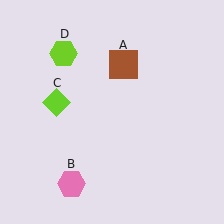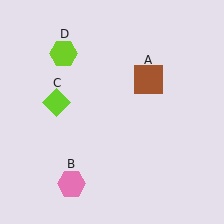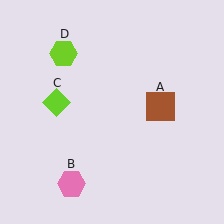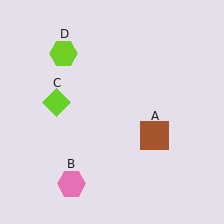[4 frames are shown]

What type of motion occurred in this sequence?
The brown square (object A) rotated clockwise around the center of the scene.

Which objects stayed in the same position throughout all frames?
Pink hexagon (object B) and lime diamond (object C) and lime hexagon (object D) remained stationary.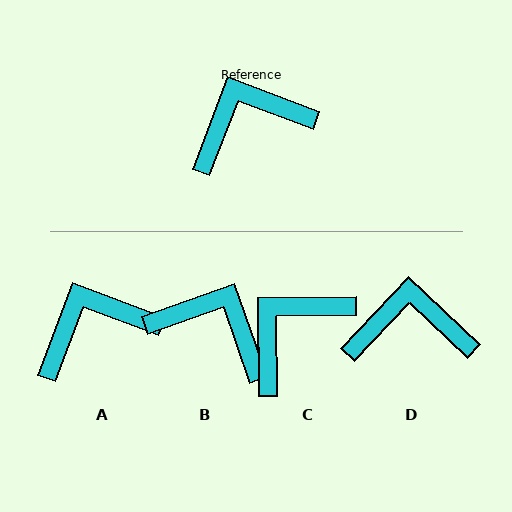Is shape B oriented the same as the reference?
No, it is off by about 50 degrees.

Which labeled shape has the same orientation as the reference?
A.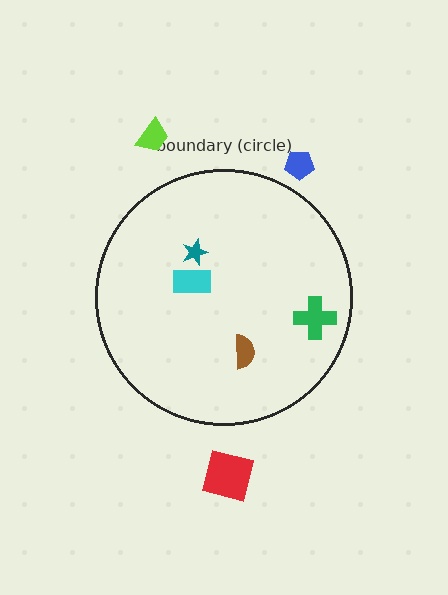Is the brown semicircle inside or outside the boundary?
Inside.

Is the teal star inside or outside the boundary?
Inside.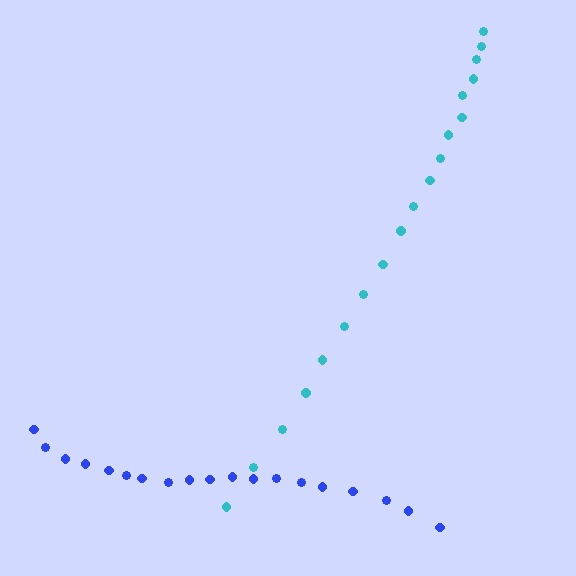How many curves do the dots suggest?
There are 2 distinct paths.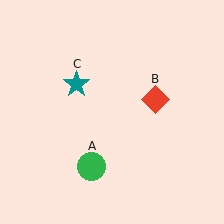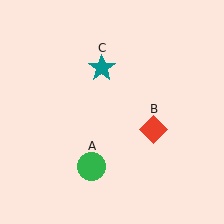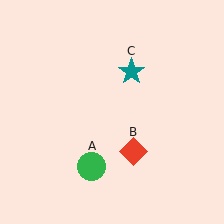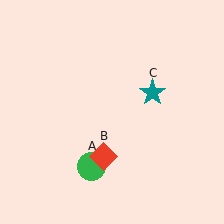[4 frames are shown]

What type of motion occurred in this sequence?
The red diamond (object B), teal star (object C) rotated clockwise around the center of the scene.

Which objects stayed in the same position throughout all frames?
Green circle (object A) remained stationary.